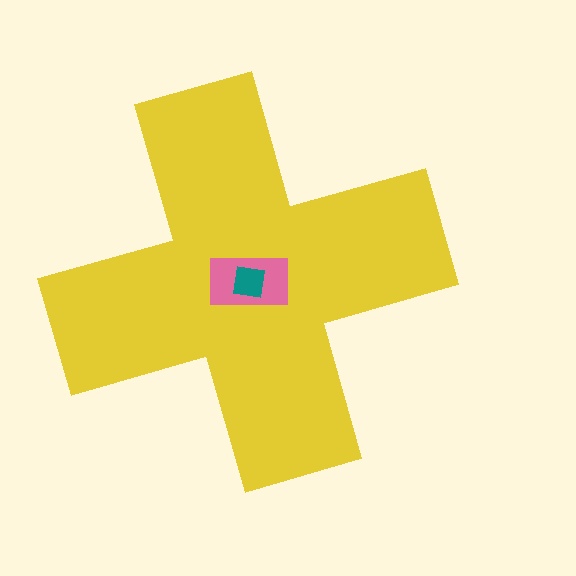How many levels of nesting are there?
3.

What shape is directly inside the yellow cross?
The pink rectangle.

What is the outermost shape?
The yellow cross.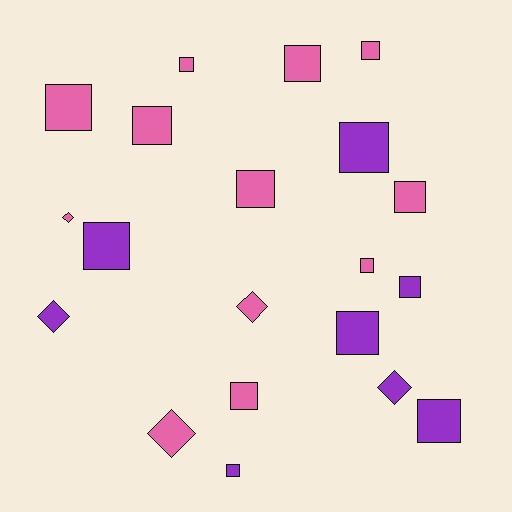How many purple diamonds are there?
There are 2 purple diamonds.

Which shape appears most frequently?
Square, with 15 objects.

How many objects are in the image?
There are 20 objects.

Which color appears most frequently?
Pink, with 12 objects.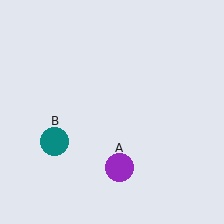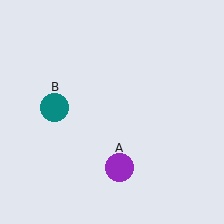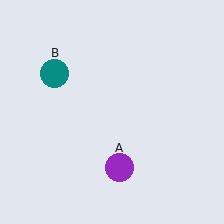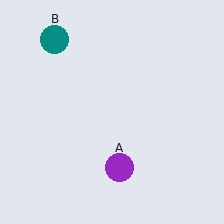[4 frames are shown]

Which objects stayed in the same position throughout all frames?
Purple circle (object A) remained stationary.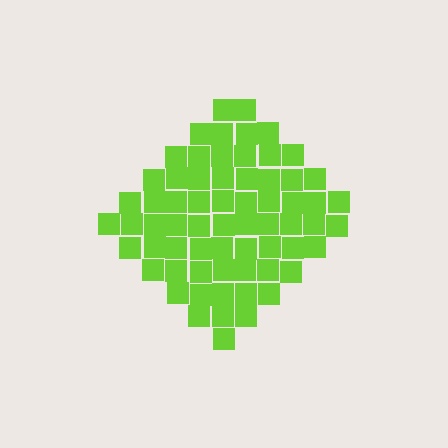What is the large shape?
The large shape is a diamond.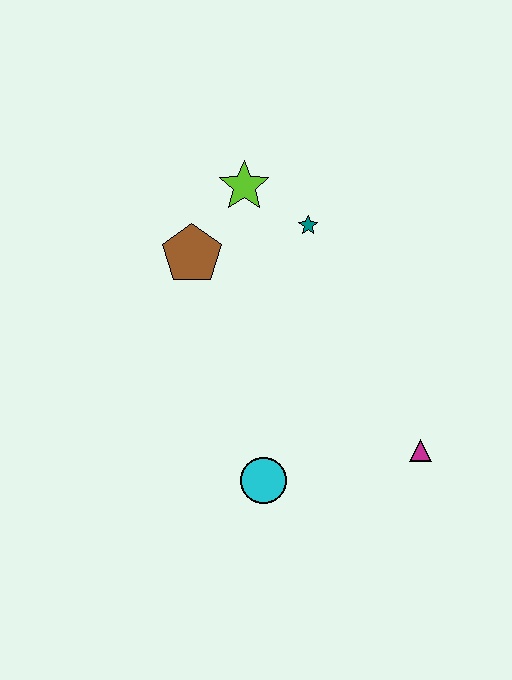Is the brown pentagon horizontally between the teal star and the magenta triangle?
No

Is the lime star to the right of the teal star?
No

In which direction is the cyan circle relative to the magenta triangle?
The cyan circle is to the left of the magenta triangle.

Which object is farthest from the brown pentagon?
The magenta triangle is farthest from the brown pentagon.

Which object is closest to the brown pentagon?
The lime star is closest to the brown pentagon.